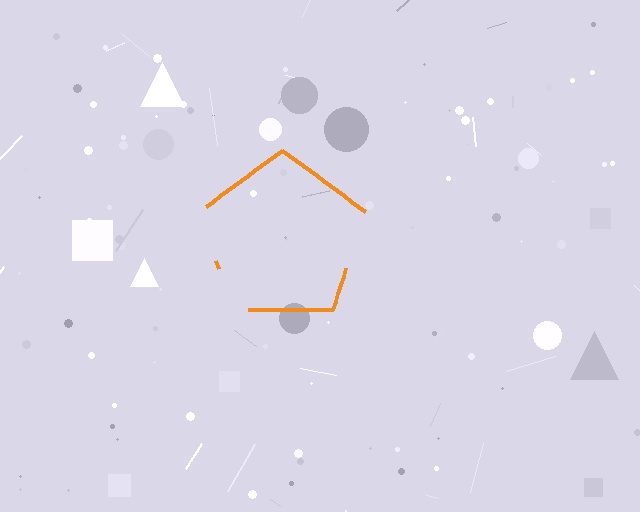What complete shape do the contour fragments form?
The contour fragments form a pentagon.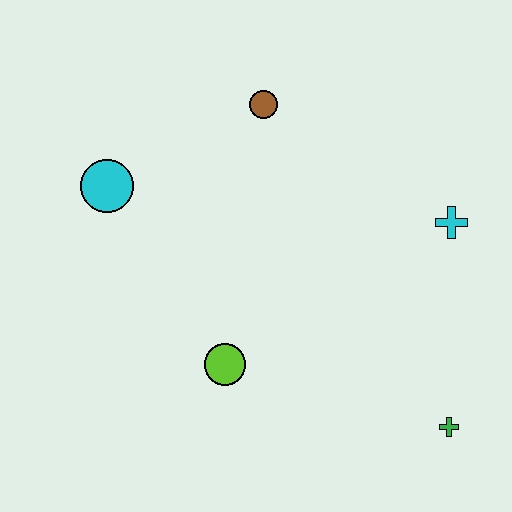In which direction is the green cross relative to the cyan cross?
The green cross is below the cyan cross.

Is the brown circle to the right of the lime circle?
Yes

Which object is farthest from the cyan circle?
The green cross is farthest from the cyan circle.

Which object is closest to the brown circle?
The cyan circle is closest to the brown circle.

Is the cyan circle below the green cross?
No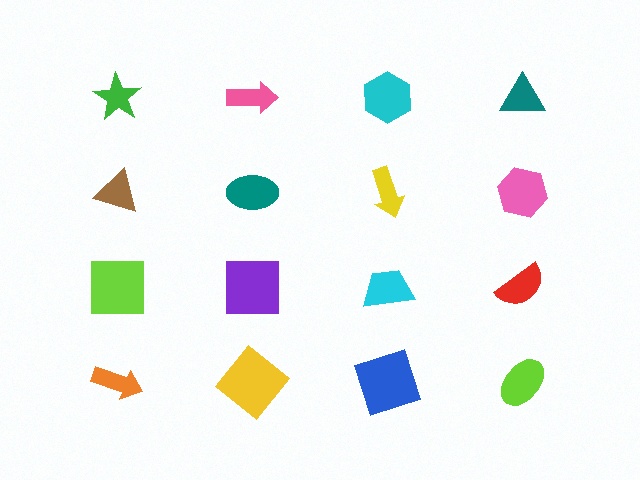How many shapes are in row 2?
4 shapes.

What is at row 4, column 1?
An orange arrow.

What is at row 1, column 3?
A cyan hexagon.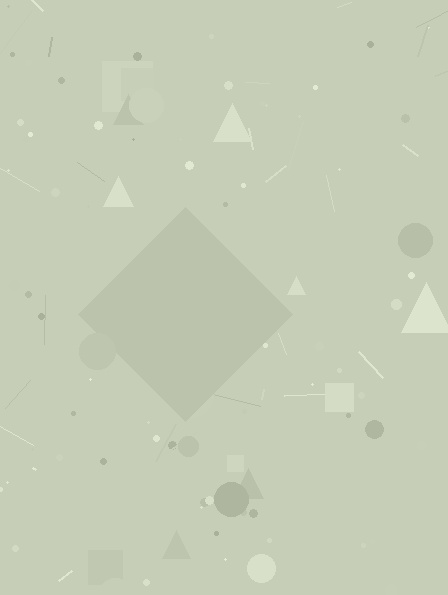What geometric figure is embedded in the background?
A diamond is embedded in the background.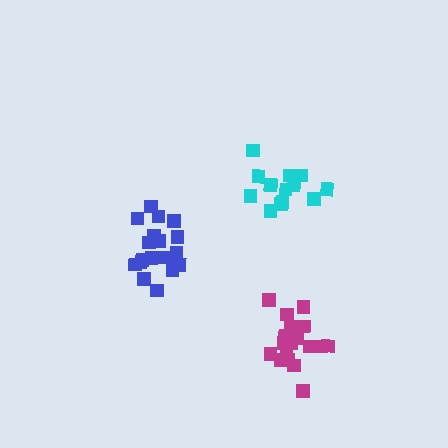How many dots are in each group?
Group 1: 19 dots, Group 2: 19 dots, Group 3: 14 dots (52 total).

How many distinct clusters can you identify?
There are 3 distinct clusters.